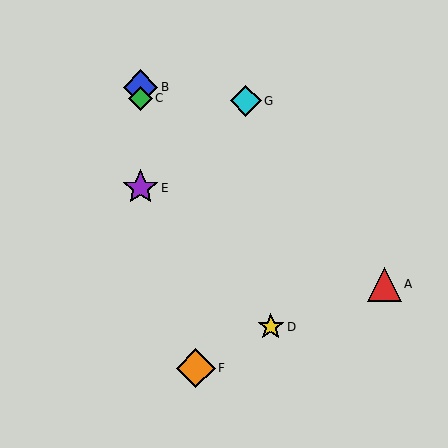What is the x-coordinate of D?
Object D is at x≈271.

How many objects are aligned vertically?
3 objects (B, C, E) are aligned vertically.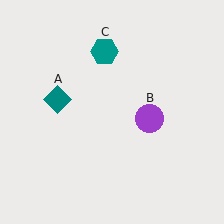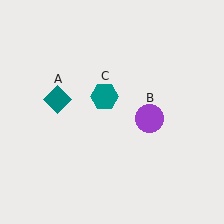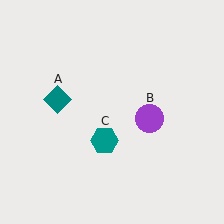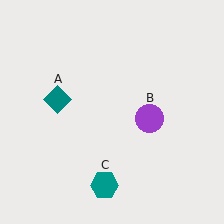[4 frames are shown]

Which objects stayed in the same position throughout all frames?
Teal diamond (object A) and purple circle (object B) remained stationary.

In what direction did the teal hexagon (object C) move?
The teal hexagon (object C) moved down.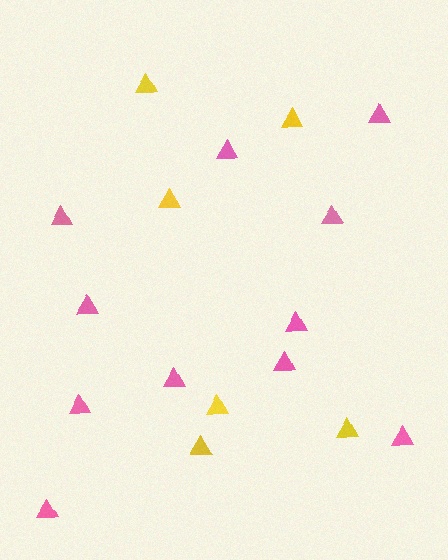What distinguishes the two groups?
There are 2 groups: one group of pink triangles (11) and one group of yellow triangles (6).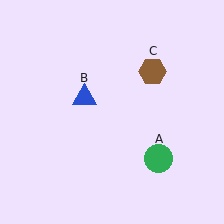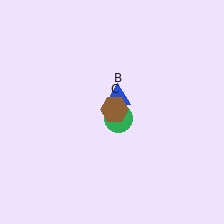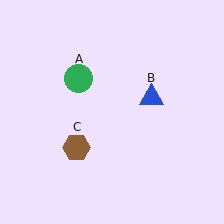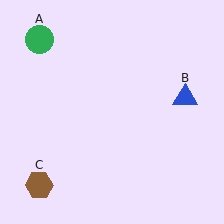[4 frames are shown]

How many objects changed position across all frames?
3 objects changed position: green circle (object A), blue triangle (object B), brown hexagon (object C).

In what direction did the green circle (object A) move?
The green circle (object A) moved up and to the left.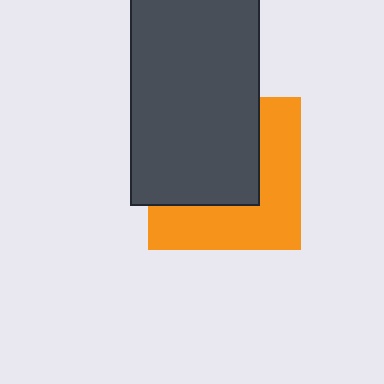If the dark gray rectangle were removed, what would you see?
You would see the complete orange square.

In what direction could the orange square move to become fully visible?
The orange square could move toward the lower-right. That would shift it out from behind the dark gray rectangle entirely.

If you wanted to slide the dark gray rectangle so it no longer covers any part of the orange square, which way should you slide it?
Slide it toward the upper-left — that is the most direct way to separate the two shapes.